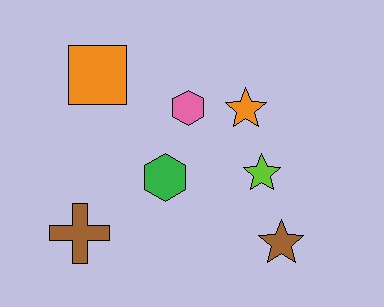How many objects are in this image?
There are 7 objects.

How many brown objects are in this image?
There are 2 brown objects.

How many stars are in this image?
There are 3 stars.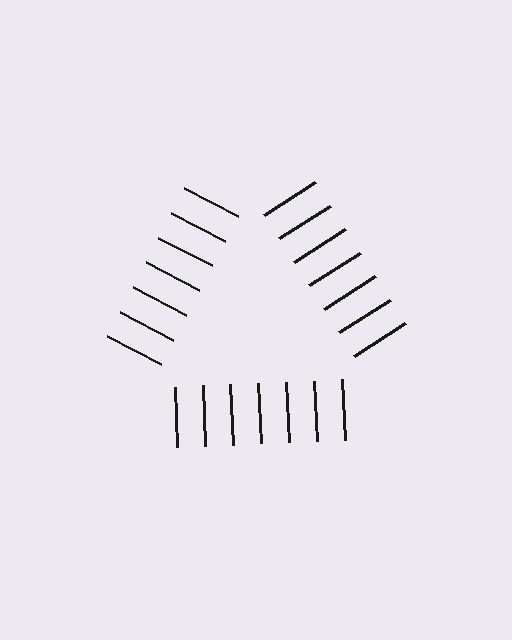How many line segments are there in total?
21 — 7 along each of the 3 edges.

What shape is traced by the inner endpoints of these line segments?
An illusory triangle — the line segments terminate on its edges but no continuous stroke is drawn.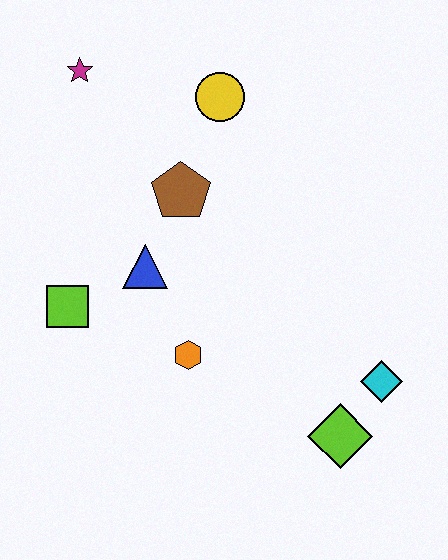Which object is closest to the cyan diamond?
The lime diamond is closest to the cyan diamond.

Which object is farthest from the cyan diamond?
The magenta star is farthest from the cyan diamond.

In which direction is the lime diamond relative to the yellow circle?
The lime diamond is below the yellow circle.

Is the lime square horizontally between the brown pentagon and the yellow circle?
No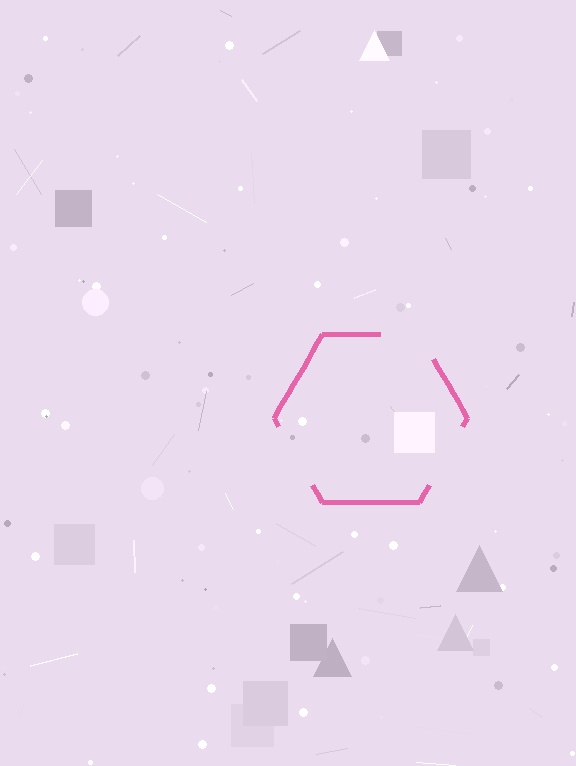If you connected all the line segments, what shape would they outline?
They would outline a hexagon.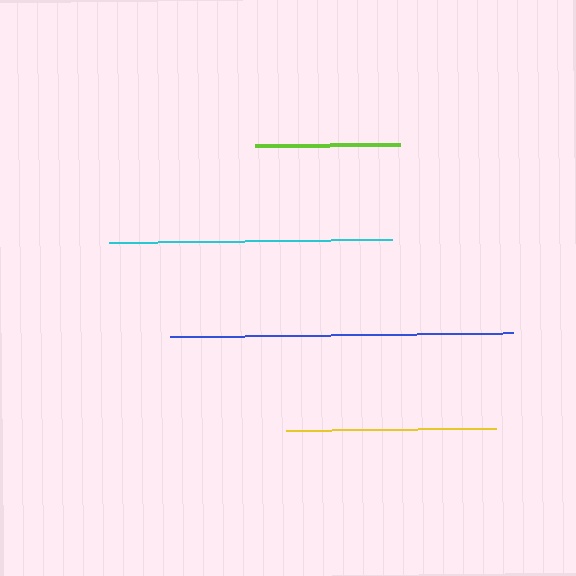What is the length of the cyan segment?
The cyan segment is approximately 283 pixels long.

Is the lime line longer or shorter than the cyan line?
The cyan line is longer than the lime line.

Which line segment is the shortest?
The lime line is the shortest at approximately 146 pixels.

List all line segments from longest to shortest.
From longest to shortest: blue, cyan, yellow, lime.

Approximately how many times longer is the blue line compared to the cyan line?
The blue line is approximately 1.2 times the length of the cyan line.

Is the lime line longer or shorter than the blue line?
The blue line is longer than the lime line.